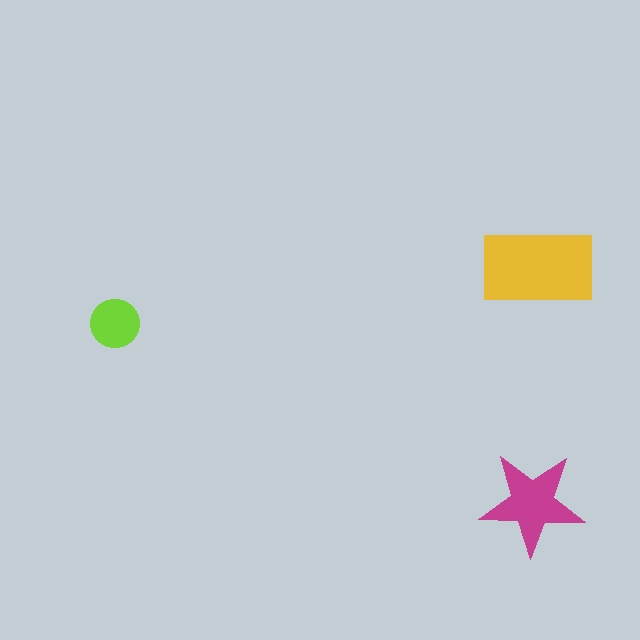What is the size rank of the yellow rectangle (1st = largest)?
1st.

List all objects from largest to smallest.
The yellow rectangle, the magenta star, the lime circle.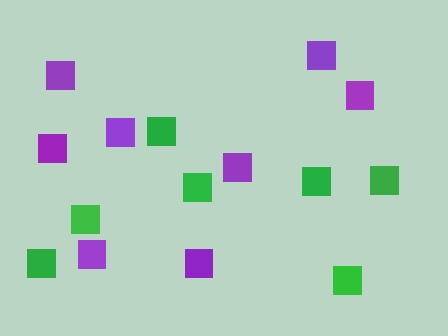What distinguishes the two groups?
There are 2 groups: one group of green squares (7) and one group of purple squares (8).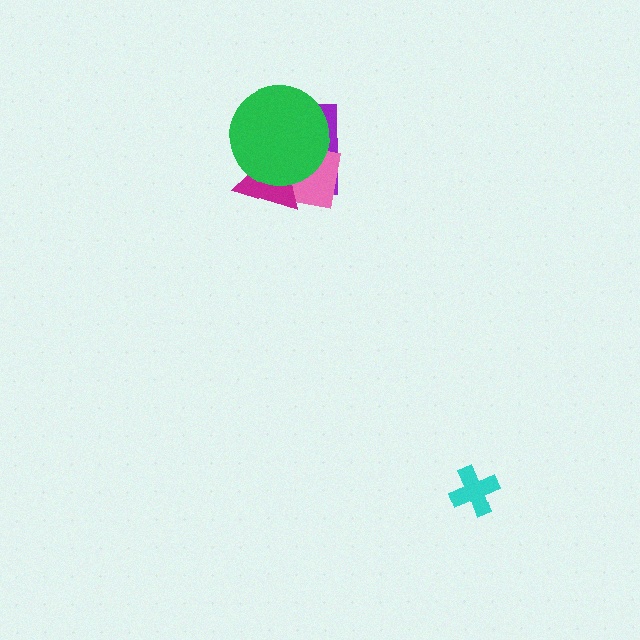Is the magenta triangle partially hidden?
Yes, it is partially covered by another shape.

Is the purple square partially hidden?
Yes, it is partially covered by another shape.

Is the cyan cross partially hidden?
No, no other shape covers it.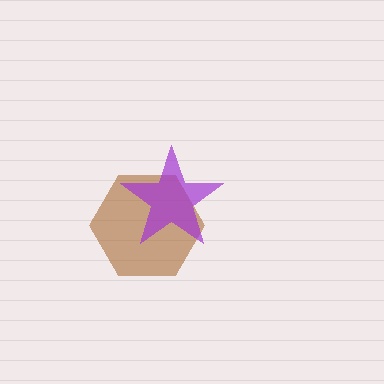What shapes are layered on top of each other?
The layered shapes are: a brown hexagon, a purple star.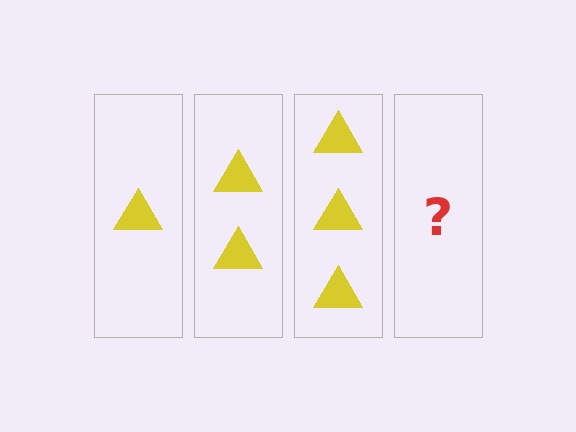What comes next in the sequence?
The next element should be 4 triangles.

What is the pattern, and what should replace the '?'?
The pattern is that each step adds one more triangle. The '?' should be 4 triangles.